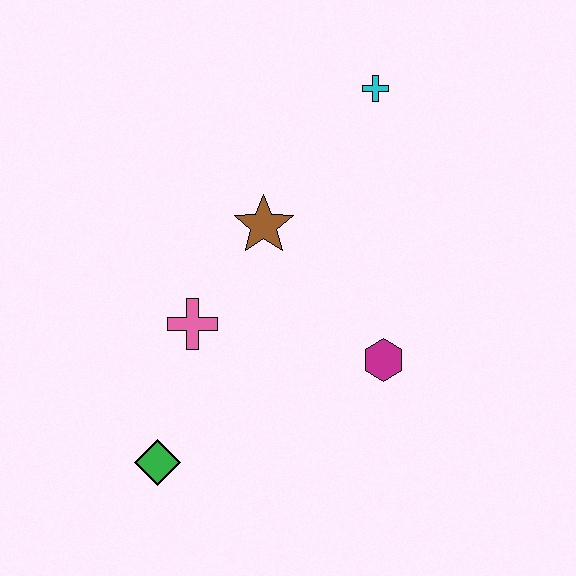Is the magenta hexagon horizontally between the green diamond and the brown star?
No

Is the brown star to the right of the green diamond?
Yes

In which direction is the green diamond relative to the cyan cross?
The green diamond is below the cyan cross.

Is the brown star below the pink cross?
No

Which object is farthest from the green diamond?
The cyan cross is farthest from the green diamond.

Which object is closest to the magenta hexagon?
The brown star is closest to the magenta hexagon.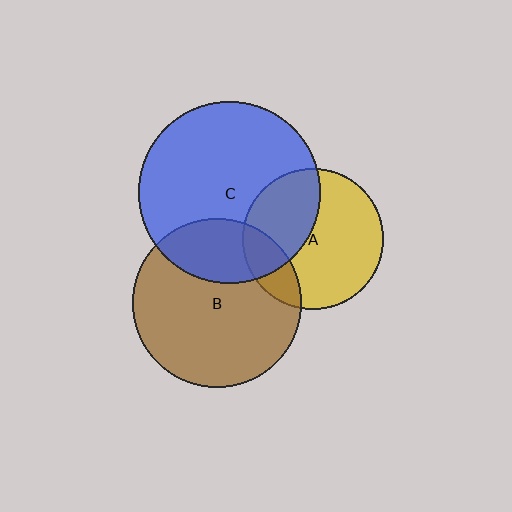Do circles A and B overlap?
Yes.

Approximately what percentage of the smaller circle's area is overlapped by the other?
Approximately 15%.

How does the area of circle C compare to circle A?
Approximately 1.7 times.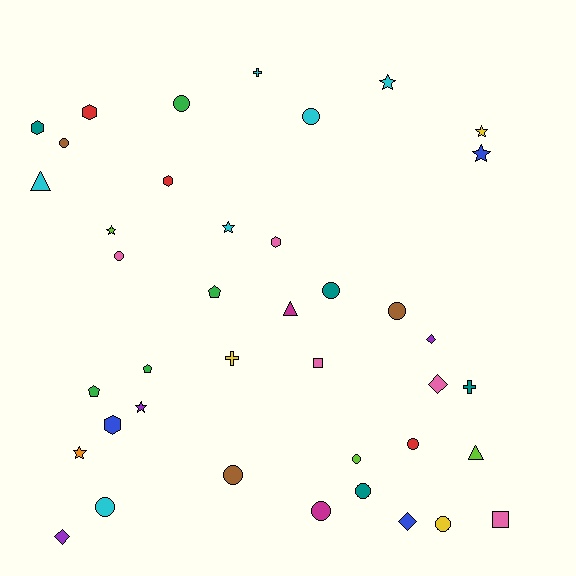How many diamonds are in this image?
There are 4 diamonds.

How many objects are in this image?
There are 40 objects.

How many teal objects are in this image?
There are 4 teal objects.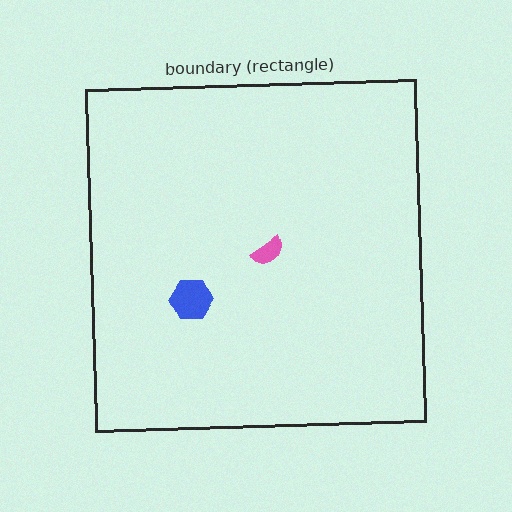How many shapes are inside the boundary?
2 inside, 0 outside.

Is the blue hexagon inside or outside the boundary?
Inside.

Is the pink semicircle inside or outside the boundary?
Inside.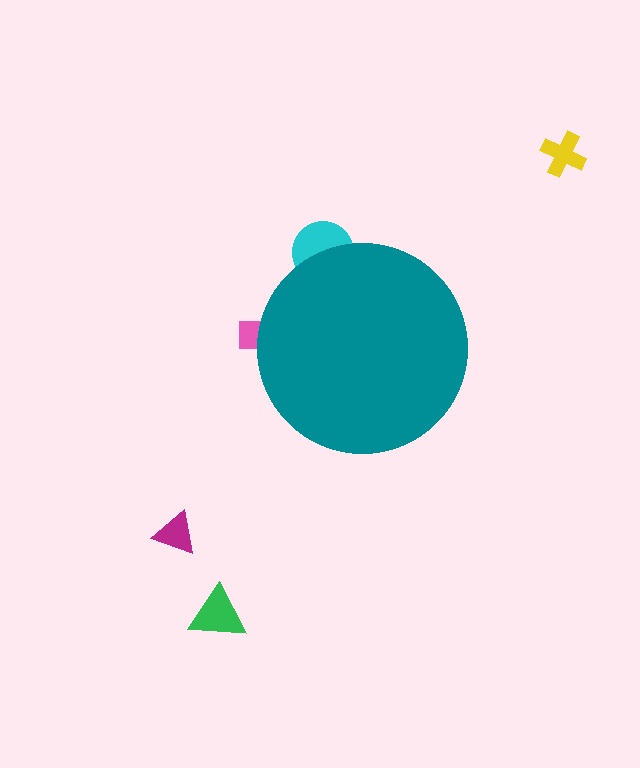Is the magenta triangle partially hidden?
No, the magenta triangle is fully visible.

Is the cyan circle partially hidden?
Yes, the cyan circle is partially hidden behind the teal circle.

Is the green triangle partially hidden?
No, the green triangle is fully visible.